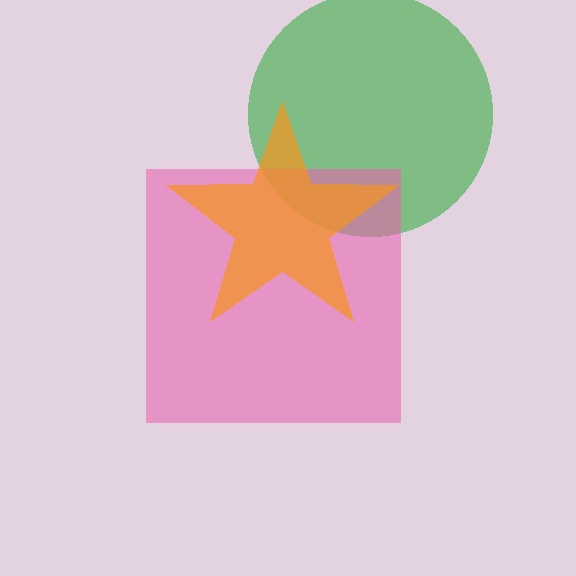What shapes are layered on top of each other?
The layered shapes are: a green circle, a pink square, an orange star.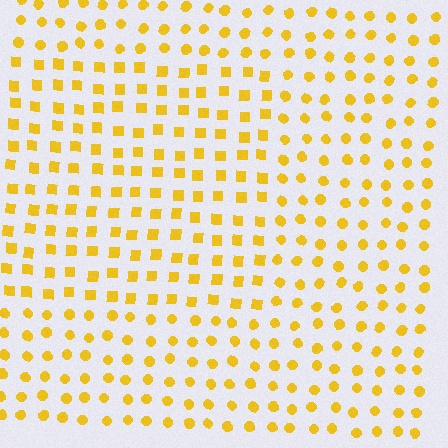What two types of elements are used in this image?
The image uses squares inside the rectangle region and circles outside it.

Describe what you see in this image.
The image is filled with small yellow elements arranged in a uniform grid. A rectangle-shaped region contains squares, while the surrounding area contains circles. The boundary is defined purely by the change in element shape.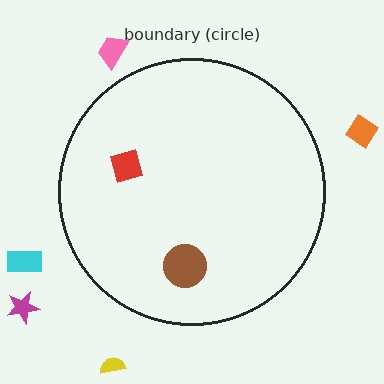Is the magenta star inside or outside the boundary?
Outside.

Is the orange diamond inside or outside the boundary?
Outside.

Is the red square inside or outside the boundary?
Inside.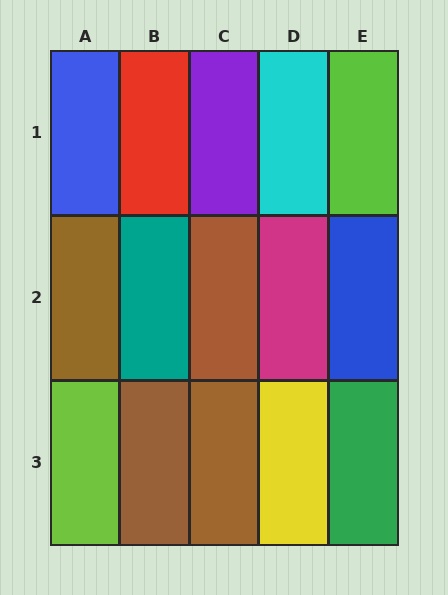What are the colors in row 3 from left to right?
Lime, brown, brown, yellow, green.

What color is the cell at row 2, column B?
Teal.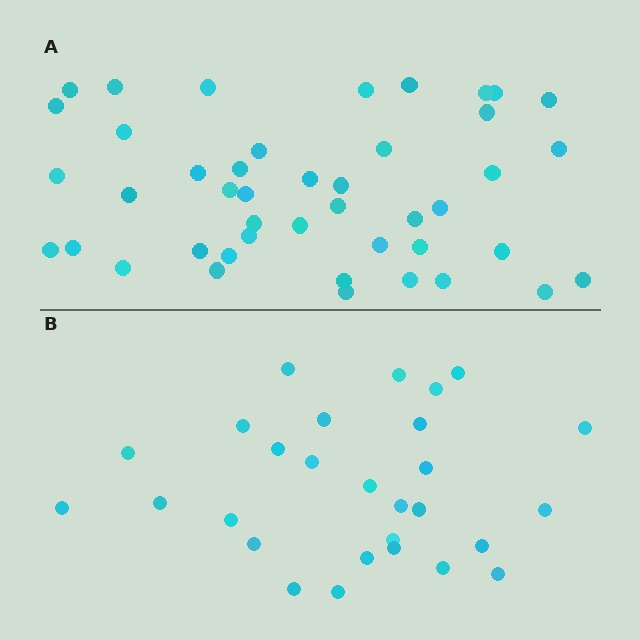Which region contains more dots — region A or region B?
Region A (the top region) has more dots.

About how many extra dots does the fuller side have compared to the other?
Region A has approximately 15 more dots than region B.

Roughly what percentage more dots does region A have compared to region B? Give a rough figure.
About 55% more.